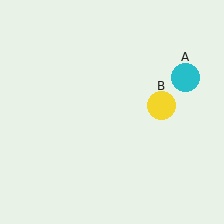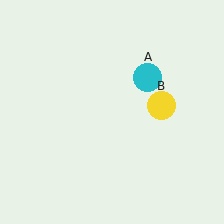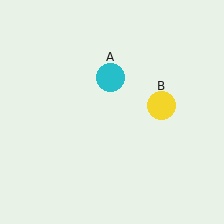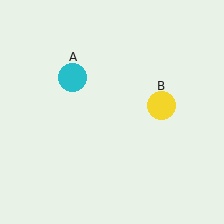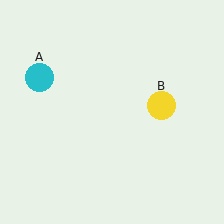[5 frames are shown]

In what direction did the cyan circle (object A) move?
The cyan circle (object A) moved left.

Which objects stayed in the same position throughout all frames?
Yellow circle (object B) remained stationary.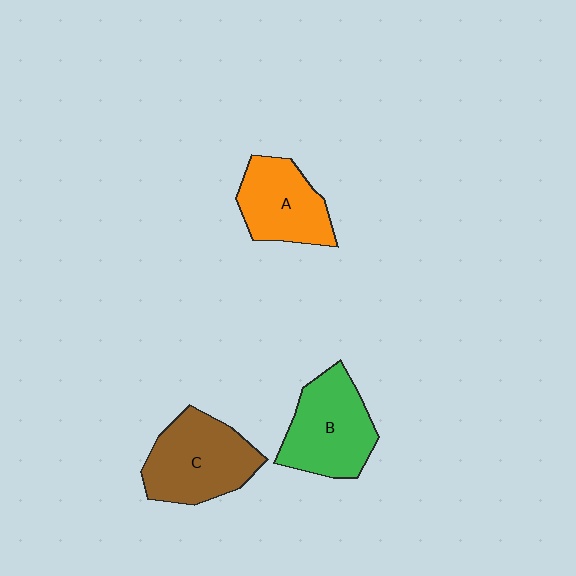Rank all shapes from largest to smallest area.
From largest to smallest: C (brown), B (green), A (orange).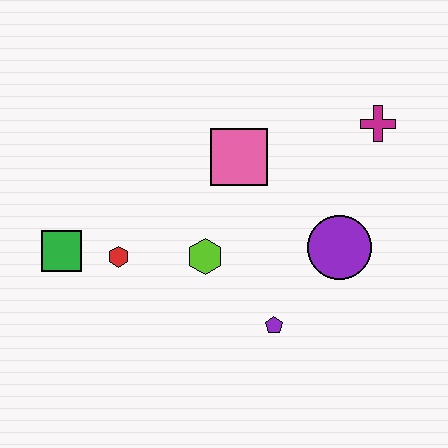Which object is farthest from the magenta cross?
The green square is farthest from the magenta cross.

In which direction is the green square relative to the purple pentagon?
The green square is to the left of the purple pentagon.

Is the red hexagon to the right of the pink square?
No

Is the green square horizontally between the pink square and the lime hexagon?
No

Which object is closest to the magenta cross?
The purple circle is closest to the magenta cross.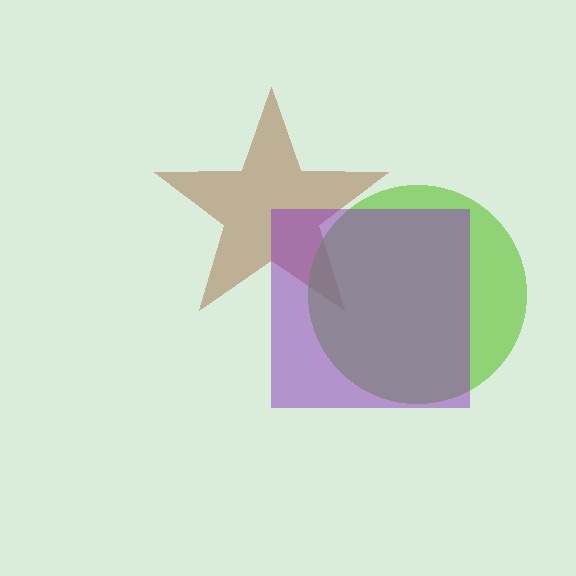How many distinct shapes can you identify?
There are 3 distinct shapes: a brown star, a lime circle, a purple square.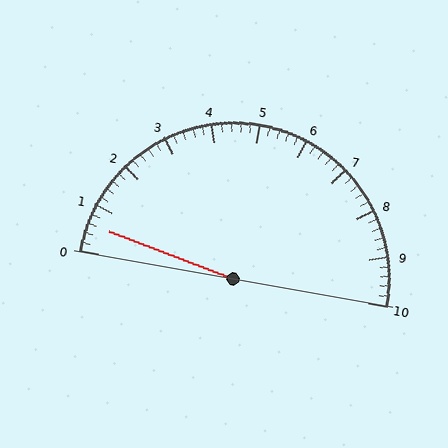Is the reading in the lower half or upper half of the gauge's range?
The reading is in the lower half of the range (0 to 10).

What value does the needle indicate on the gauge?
The needle indicates approximately 0.6.